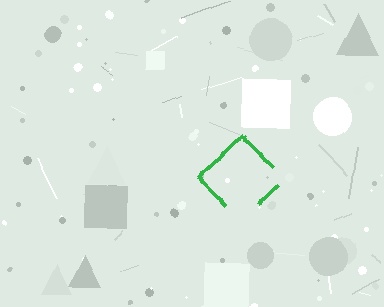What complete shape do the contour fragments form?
The contour fragments form a diamond.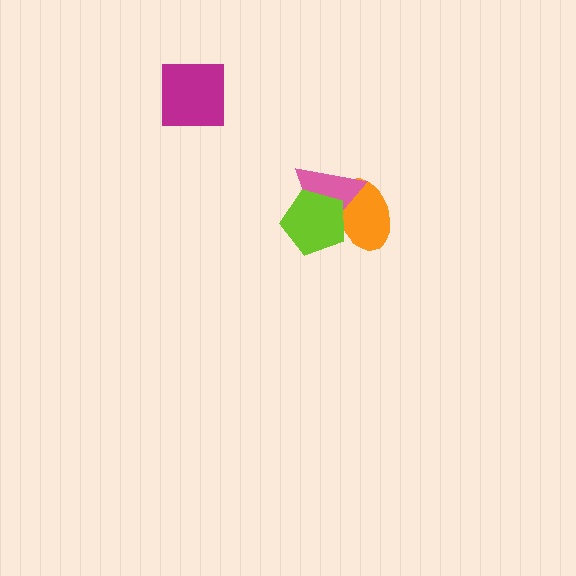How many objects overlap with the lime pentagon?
2 objects overlap with the lime pentagon.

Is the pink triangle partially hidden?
Yes, it is partially covered by another shape.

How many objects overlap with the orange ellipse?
2 objects overlap with the orange ellipse.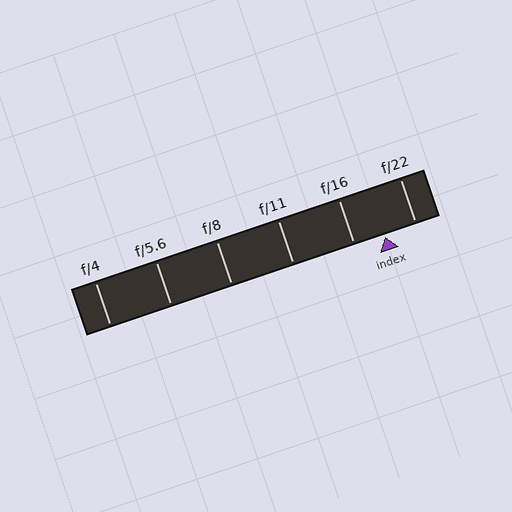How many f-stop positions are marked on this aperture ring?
There are 6 f-stop positions marked.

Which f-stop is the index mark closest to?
The index mark is closest to f/16.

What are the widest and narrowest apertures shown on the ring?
The widest aperture shown is f/4 and the narrowest is f/22.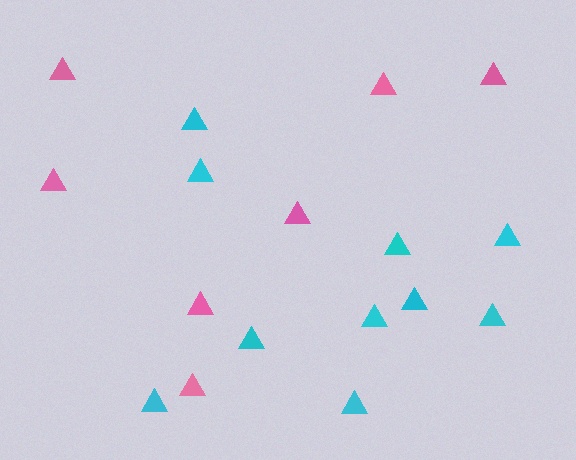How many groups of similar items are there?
There are 2 groups: one group of cyan triangles (10) and one group of pink triangles (7).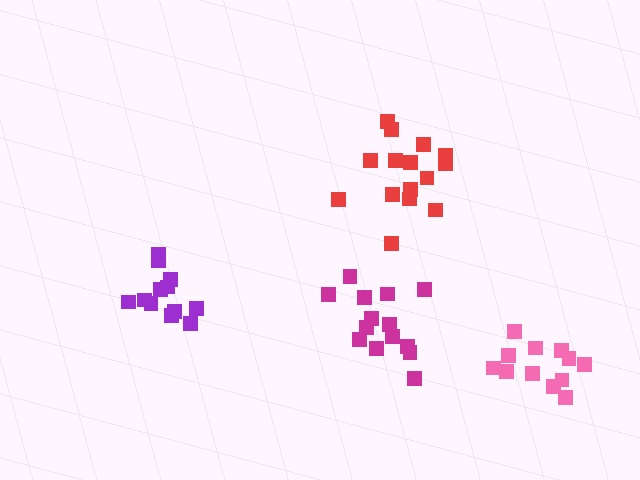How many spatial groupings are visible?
There are 4 spatial groupings.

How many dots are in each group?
Group 1: 15 dots, Group 2: 12 dots, Group 3: 12 dots, Group 4: 14 dots (53 total).